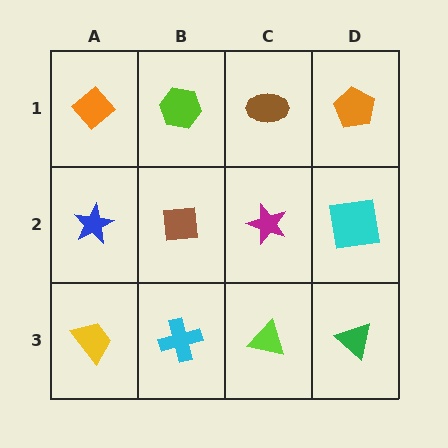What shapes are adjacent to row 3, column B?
A brown square (row 2, column B), a yellow trapezoid (row 3, column A), a lime triangle (row 3, column C).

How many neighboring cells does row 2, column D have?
3.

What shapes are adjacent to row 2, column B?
A lime hexagon (row 1, column B), a cyan cross (row 3, column B), a blue star (row 2, column A), a magenta star (row 2, column C).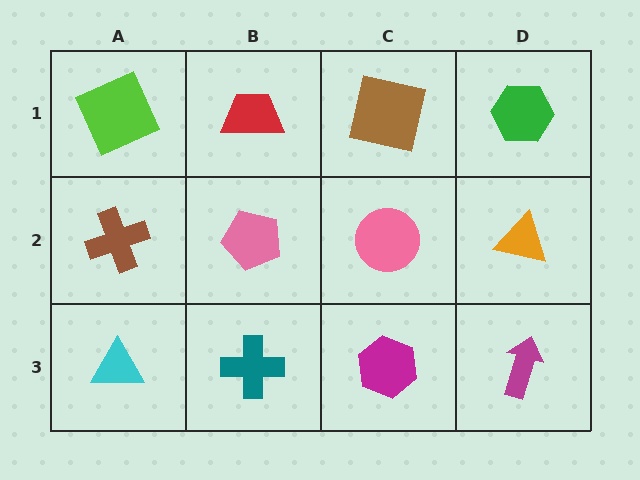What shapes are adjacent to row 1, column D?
An orange triangle (row 2, column D), a brown square (row 1, column C).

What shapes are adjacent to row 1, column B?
A pink pentagon (row 2, column B), a lime square (row 1, column A), a brown square (row 1, column C).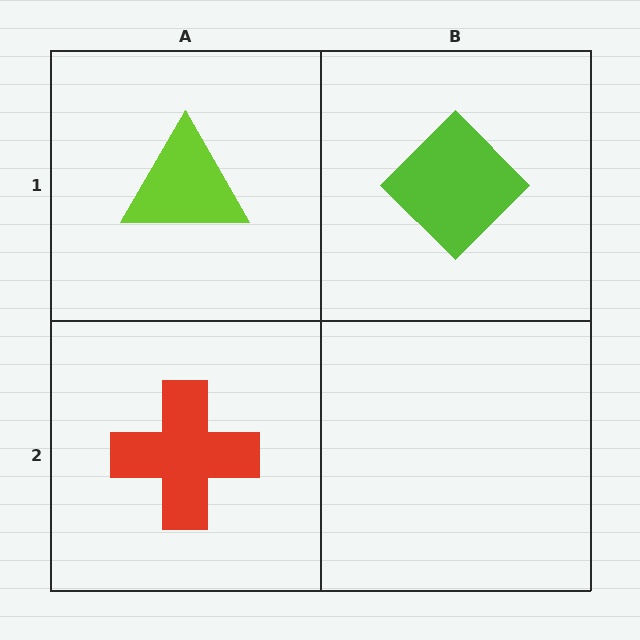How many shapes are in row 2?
1 shape.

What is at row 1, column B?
A lime diamond.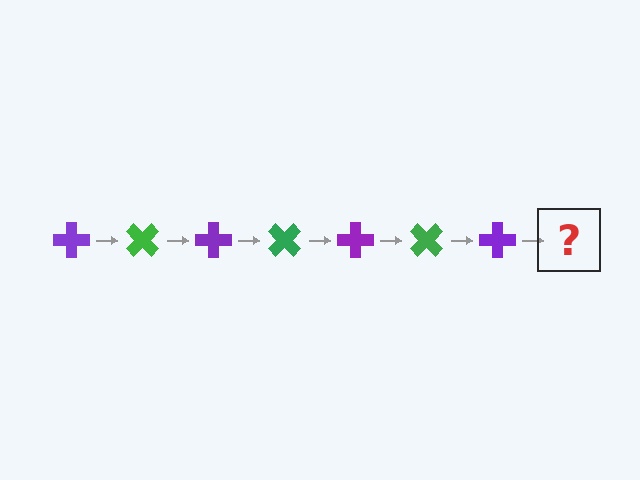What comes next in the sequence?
The next element should be a green cross, rotated 315 degrees from the start.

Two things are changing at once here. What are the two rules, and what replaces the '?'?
The two rules are that it rotates 45 degrees each step and the color cycles through purple and green. The '?' should be a green cross, rotated 315 degrees from the start.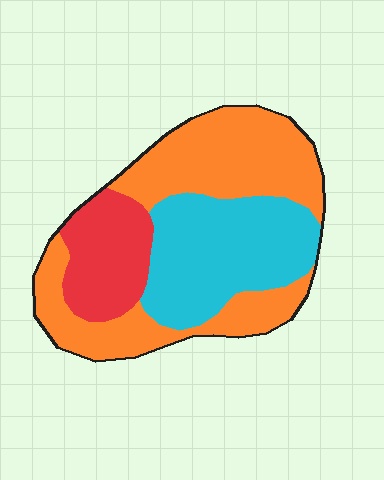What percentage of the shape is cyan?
Cyan takes up about one third (1/3) of the shape.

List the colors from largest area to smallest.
From largest to smallest: orange, cyan, red.